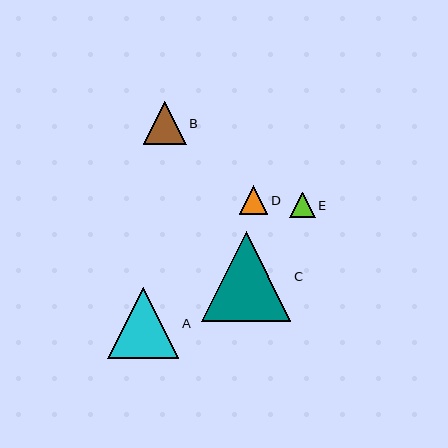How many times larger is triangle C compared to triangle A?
Triangle C is approximately 1.3 times the size of triangle A.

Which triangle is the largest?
Triangle C is the largest with a size of approximately 90 pixels.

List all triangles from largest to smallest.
From largest to smallest: C, A, B, D, E.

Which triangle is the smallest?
Triangle E is the smallest with a size of approximately 25 pixels.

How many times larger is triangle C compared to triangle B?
Triangle C is approximately 2.1 times the size of triangle B.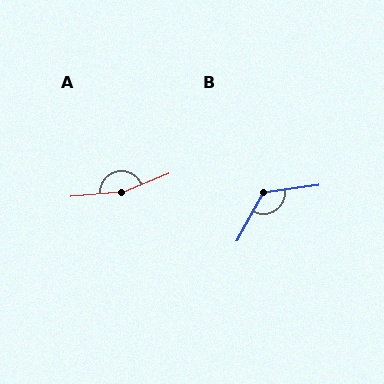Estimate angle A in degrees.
Approximately 163 degrees.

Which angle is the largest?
A, at approximately 163 degrees.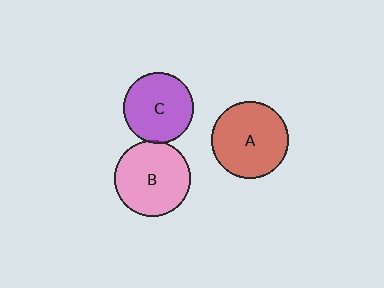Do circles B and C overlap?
Yes.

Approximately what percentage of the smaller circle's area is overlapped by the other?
Approximately 5%.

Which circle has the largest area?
Circle A (red).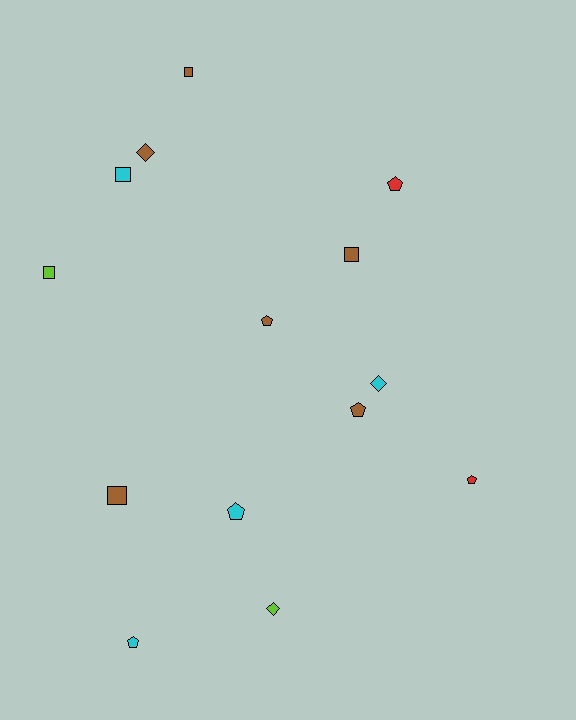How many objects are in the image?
There are 14 objects.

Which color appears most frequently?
Brown, with 6 objects.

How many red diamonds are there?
There are no red diamonds.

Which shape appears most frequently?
Pentagon, with 6 objects.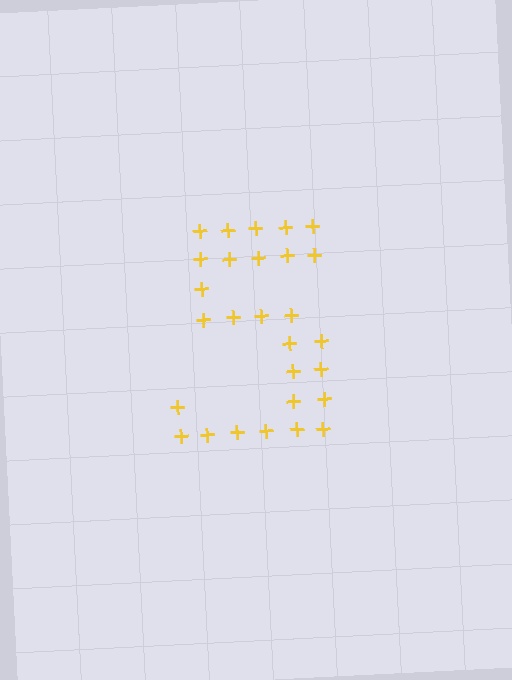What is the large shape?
The large shape is the digit 5.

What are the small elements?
The small elements are plus signs.